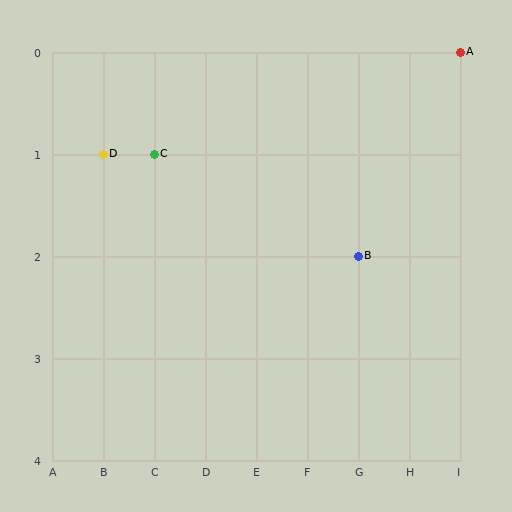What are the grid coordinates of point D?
Point D is at grid coordinates (B, 1).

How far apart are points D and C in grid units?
Points D and C are 1 column apart.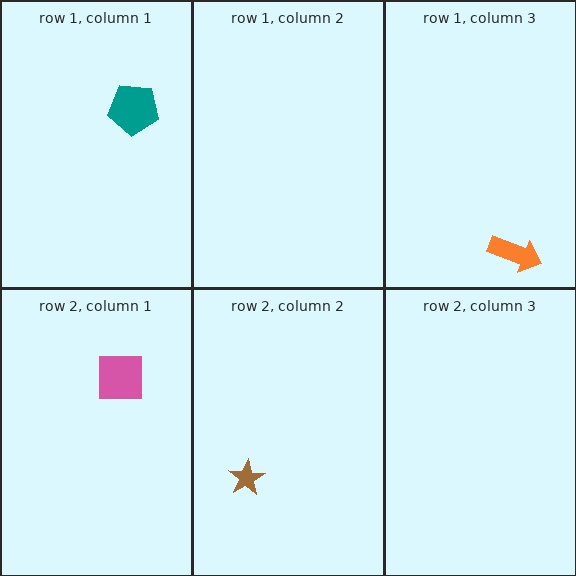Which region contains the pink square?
The row 2, column 1 region.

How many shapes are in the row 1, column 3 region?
1.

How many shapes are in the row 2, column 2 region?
1.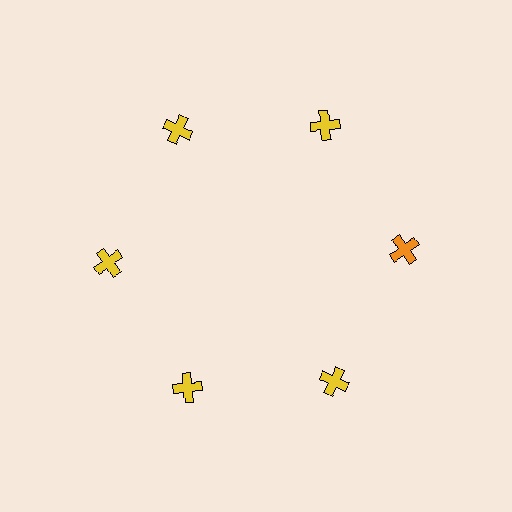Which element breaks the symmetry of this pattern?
The orange cross at roughly the 3 o'clock position breaks the symmetry. All other shapes are yellow crosses.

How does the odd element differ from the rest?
It has a different color: orange instead of yellow.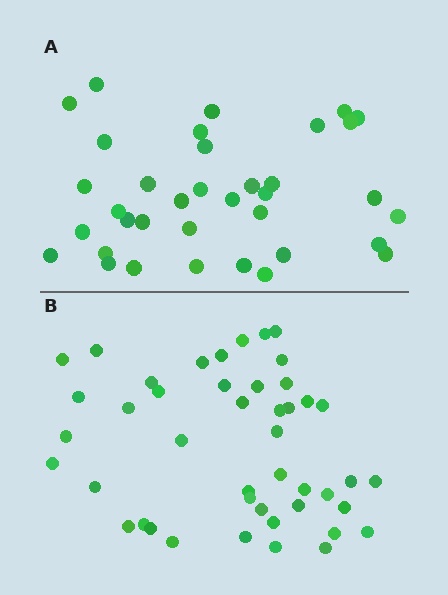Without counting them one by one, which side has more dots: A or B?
Region B (the bottom region) has more dots.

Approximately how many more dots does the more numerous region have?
Region B has roughly 8 or so more dots than region A.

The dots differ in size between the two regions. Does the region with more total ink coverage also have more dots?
No. Region A has more total ink coverage because its dots are larger, but region B actually contains more individual dots. Total area can be misleading — the number of items is what matters here.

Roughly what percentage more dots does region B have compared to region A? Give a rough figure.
About 25% more.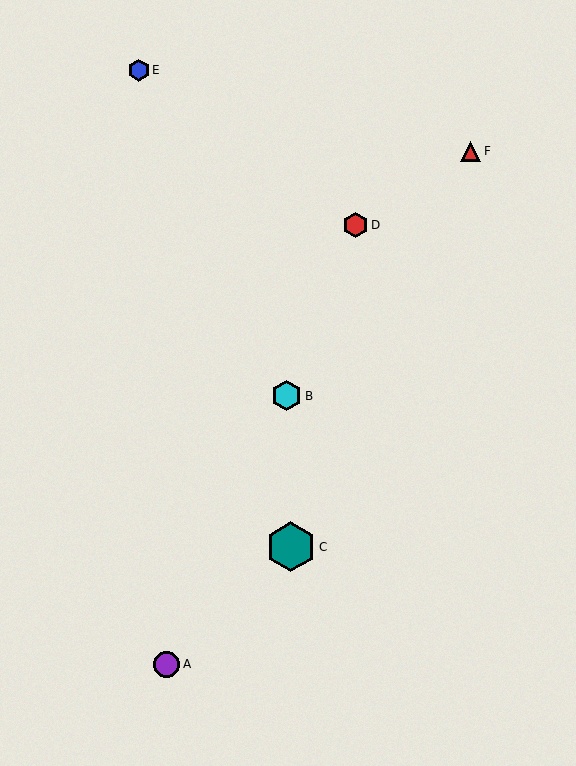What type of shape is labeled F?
Shape F is a red triangle.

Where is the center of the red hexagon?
The center of the red hexagon is at (356, 225).